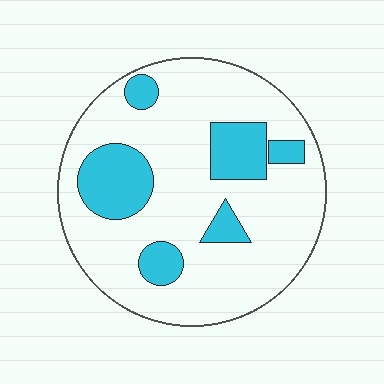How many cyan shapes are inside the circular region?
6.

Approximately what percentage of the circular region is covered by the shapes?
Approximately 20%.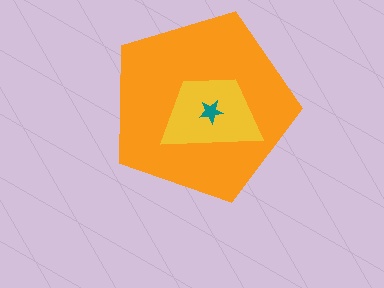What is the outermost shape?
The orange pentagon.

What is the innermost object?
The teal star.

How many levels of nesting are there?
3.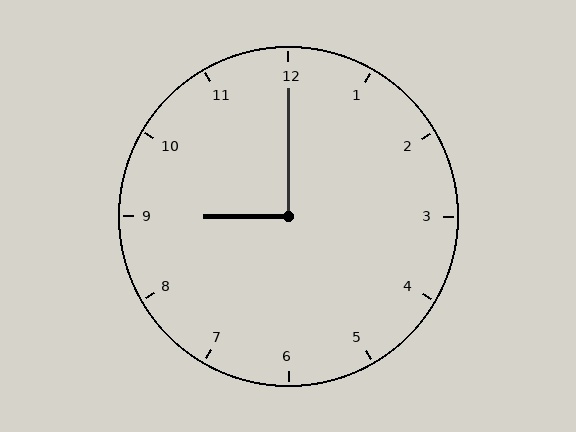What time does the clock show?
9:00.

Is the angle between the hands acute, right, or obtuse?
It is right.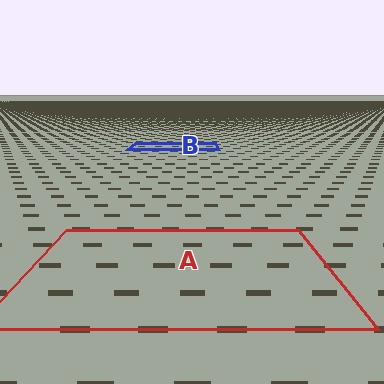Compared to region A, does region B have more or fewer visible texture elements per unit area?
Region B has more texture elements per unit area — they are packed more densely because it is farther away.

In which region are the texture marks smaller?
The texture marks are smaller in region B, because it is farther away.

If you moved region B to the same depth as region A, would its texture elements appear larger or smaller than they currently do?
They would appear larger. At a closer depth, the same texture elements are projected at a bigger on-screen size.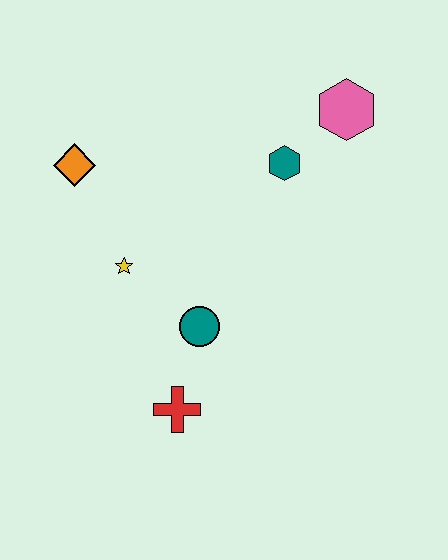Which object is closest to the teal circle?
The red cross is closest to the teal circle.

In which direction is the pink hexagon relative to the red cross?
The pink hexagon is above the red cross.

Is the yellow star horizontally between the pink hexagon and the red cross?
No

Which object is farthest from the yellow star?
The pink hexagon is farthest from the yellow star.